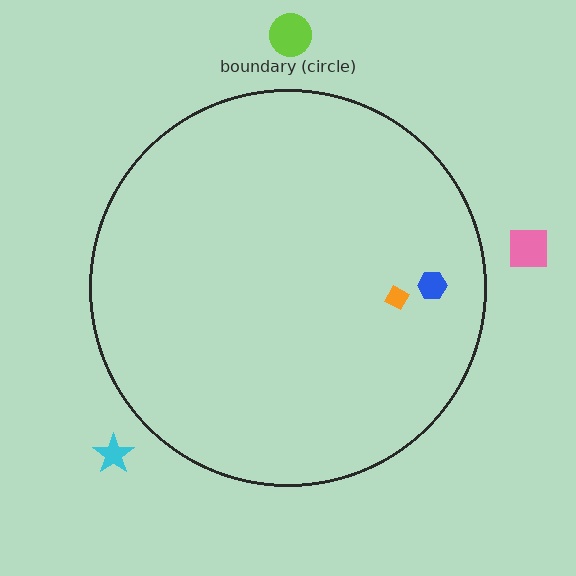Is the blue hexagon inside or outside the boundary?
Inside.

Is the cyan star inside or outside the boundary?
Outside.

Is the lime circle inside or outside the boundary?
Outside.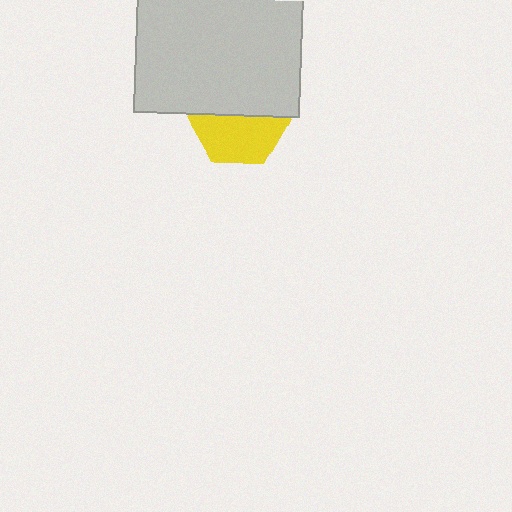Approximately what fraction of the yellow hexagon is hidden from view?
Roughly 49% of the yellow hexagon is hidden behind the light gray rectangle.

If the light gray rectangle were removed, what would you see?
You would see the complete yellow hexagon.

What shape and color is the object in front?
The object in front is a light gray rectangle.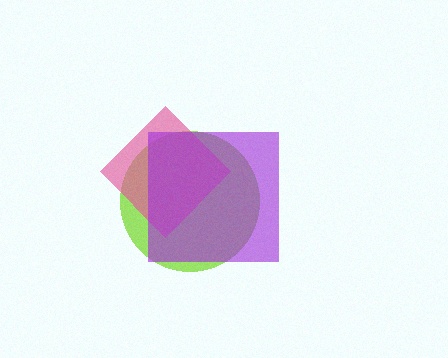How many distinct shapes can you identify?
There are 3 distinct shapes: a lime circle, a pink diamond, a purple square.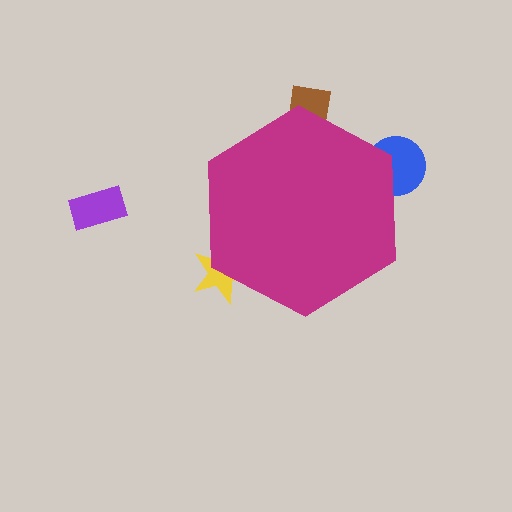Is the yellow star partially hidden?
Yes, the yellow star is partially hidden behind the magenta hexagon.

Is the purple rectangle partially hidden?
No, the purple rectangle is fully visible.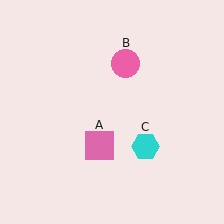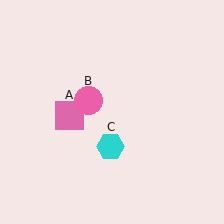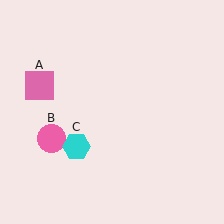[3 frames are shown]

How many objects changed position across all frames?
3 objects changed position: pink square (object A), pink circle (object B), cyan hexagon (object C).